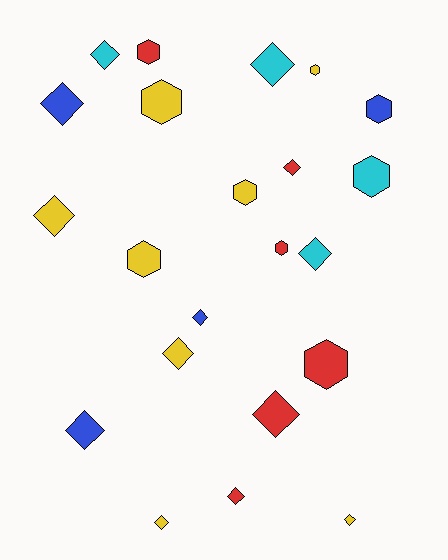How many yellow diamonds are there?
There are 4 yellow diamonds.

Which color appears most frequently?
Yellow, with 8 objects.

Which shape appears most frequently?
Diamond, with 13 objects.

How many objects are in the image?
There are 22 objects.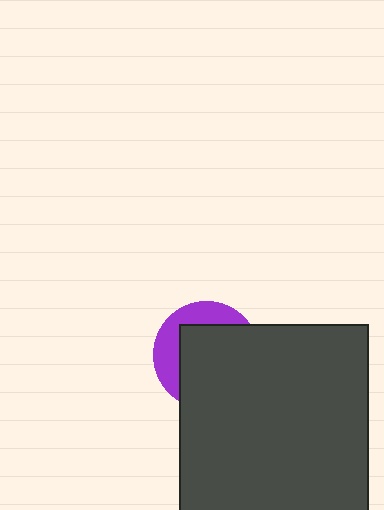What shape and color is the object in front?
The object in front is a dark gray rectangle.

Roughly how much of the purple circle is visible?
A small part of it is visible (roughly 33%).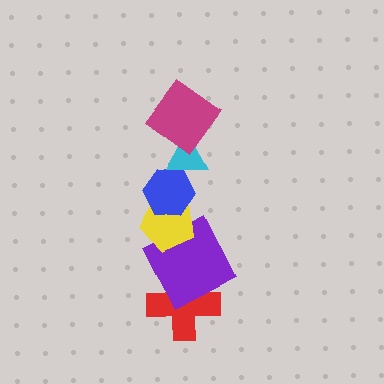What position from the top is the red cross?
The red cross is 6th from the top.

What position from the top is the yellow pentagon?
The yellow pentagon is 4th from the top.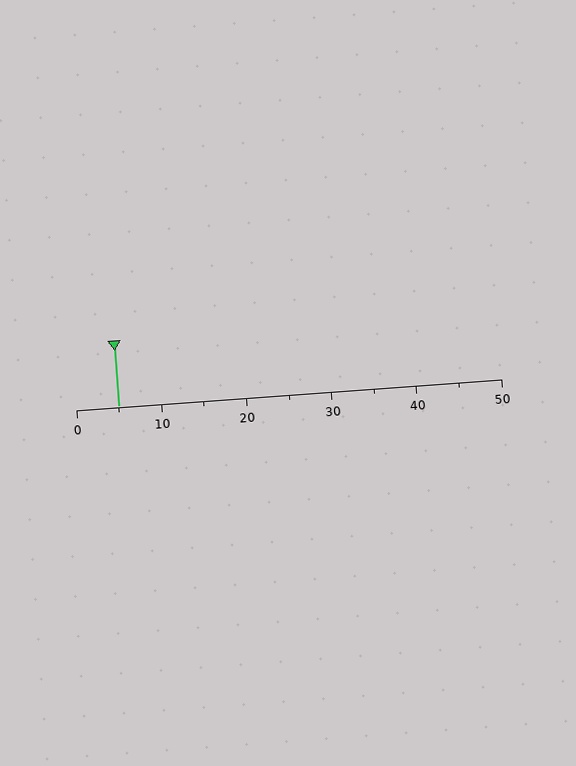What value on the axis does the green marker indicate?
The marker indicates approximately 5.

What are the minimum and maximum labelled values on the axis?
The axis runs from 0 to 50.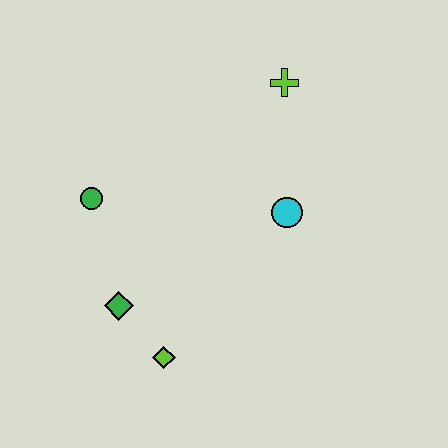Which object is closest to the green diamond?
The lime diamond is closest to the green diamond.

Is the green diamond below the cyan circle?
Yes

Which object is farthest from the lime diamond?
The lime cross is farthest from the lime diamond.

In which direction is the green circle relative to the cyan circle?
The green circle is to the left of the cyan circle.